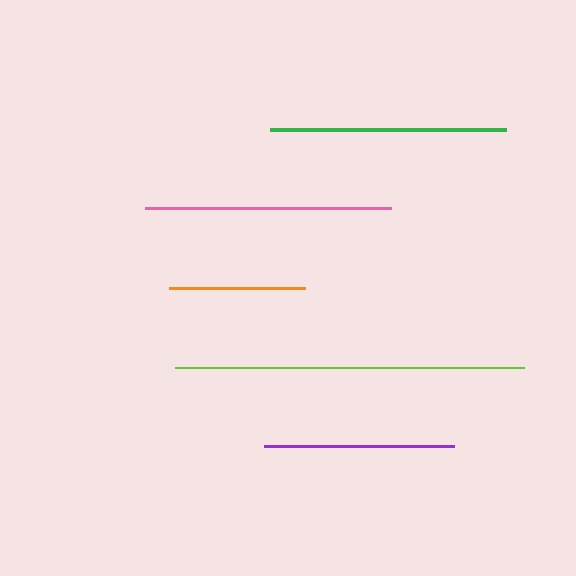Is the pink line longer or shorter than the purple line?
The pink line is longer than the purple line.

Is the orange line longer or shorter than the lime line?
The lime line is longer than the orange line.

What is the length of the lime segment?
The lime segment is approximately 349 pixels long.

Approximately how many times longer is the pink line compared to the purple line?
The pink line is approximately 1.3 times the length of the purple line.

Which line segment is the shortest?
The orange line is the shortest at approximately 136 pixels.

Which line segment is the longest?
The lime line is the longest at approximately 349 pixels.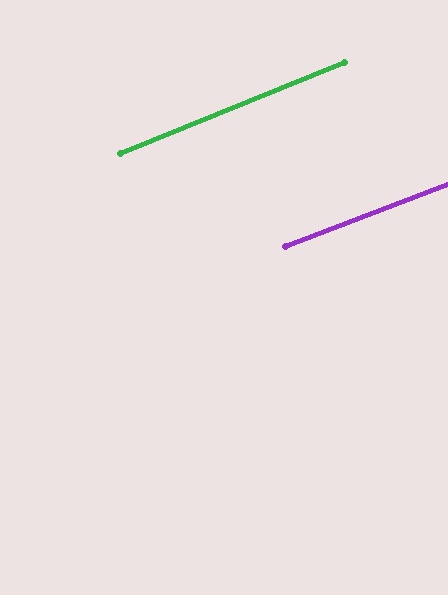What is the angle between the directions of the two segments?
Approximately 1 degree.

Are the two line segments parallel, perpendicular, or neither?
Parallel — their directions differ by only 1.3°.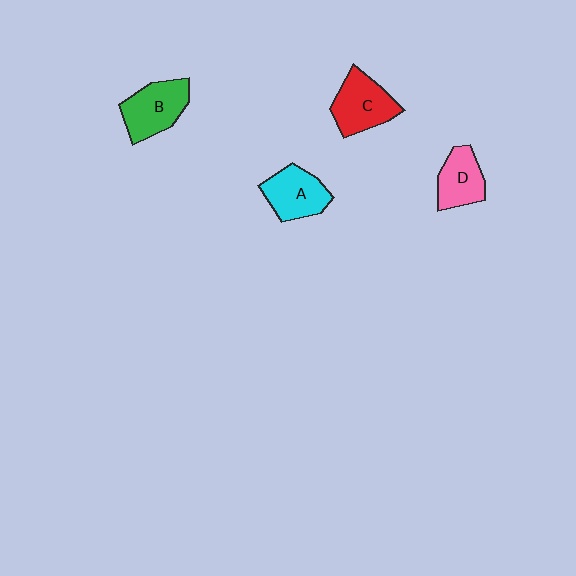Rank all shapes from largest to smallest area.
From largest to smallest: B (green), C (red), A (cyan), D (pink).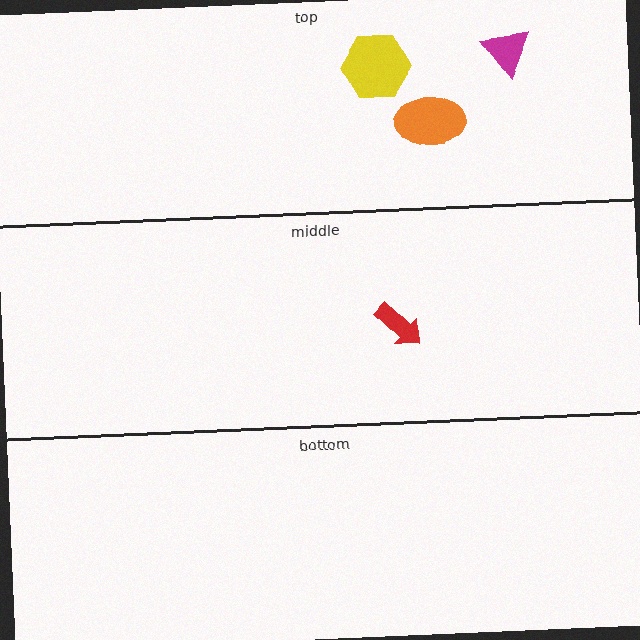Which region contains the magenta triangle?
The top region.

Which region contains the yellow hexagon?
The top region.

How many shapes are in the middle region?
1.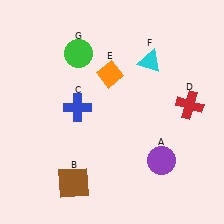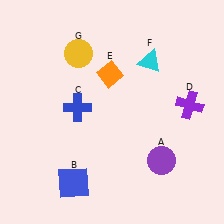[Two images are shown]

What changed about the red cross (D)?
In Image 1, D is red. In Image 2, it changed to purple.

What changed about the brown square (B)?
In Image 1, B is brown. In Image 2, it changed to blue.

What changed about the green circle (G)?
In Image 1, G is green. In Image 2, it changed to yellow.